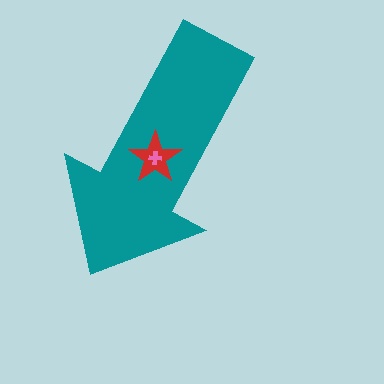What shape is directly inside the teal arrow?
The red star.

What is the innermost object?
The pink cross.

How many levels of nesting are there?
3.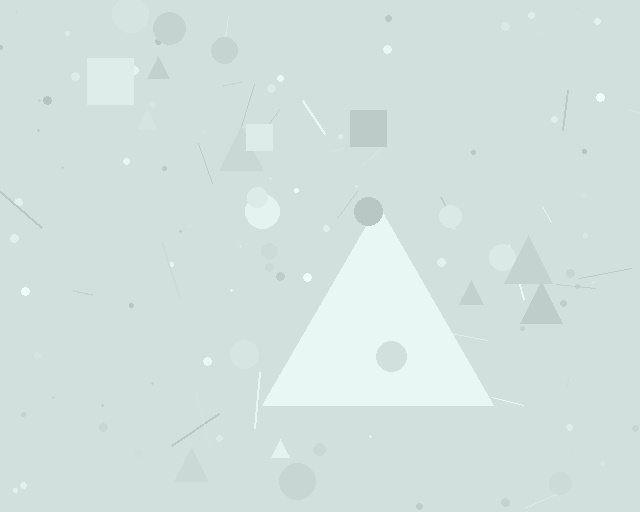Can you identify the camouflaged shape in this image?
The camouflaged shape is a triangle.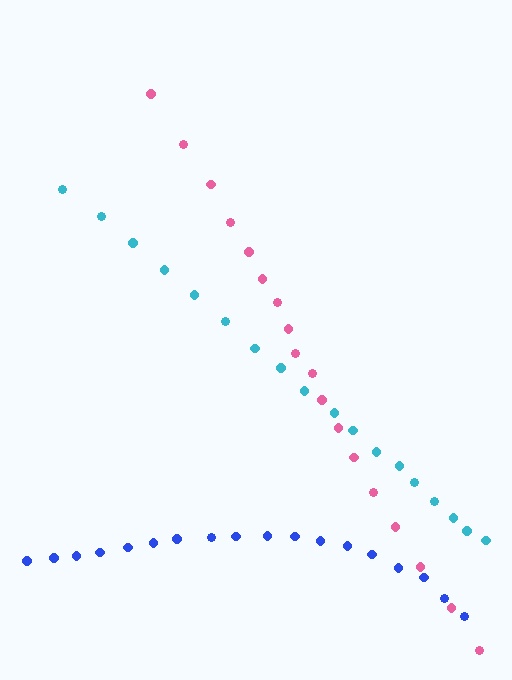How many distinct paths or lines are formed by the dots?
There are 3 distinct paths.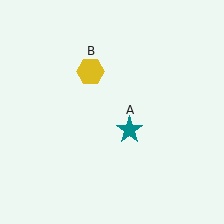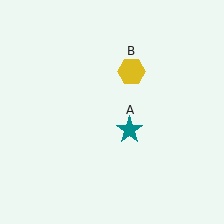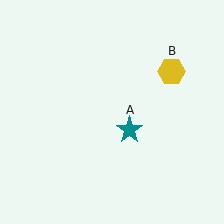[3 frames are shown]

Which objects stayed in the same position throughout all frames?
Teal star (object A) remained stationary.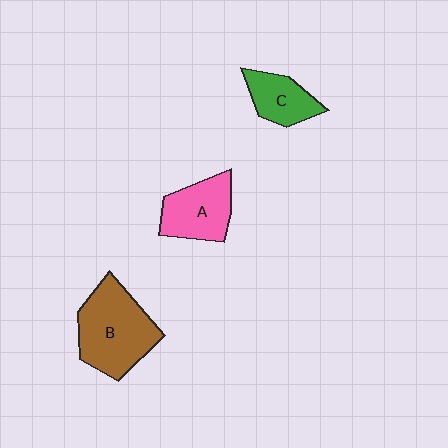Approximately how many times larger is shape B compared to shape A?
Approximately 1.5 times.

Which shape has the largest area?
Shape B (brown).